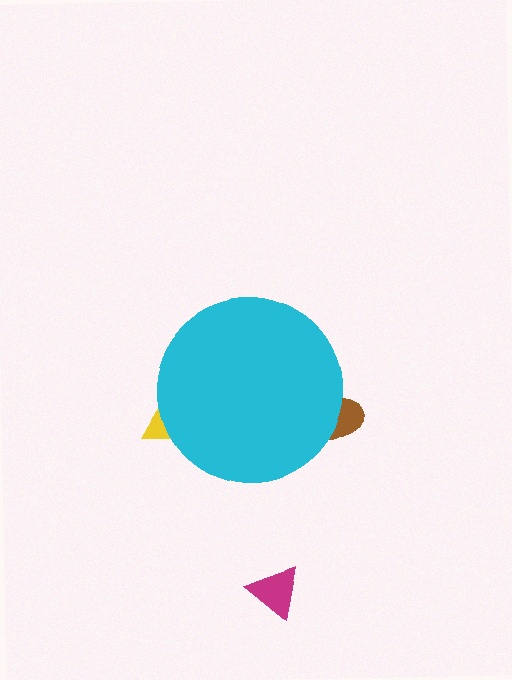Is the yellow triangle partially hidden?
Yes, the yellow triangle is partially hidden behind the cyan circle.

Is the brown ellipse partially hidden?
Yes, the brown ellipse is partially hidden behind the cyan circle.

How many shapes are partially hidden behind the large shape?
2 shapes are partially hidden.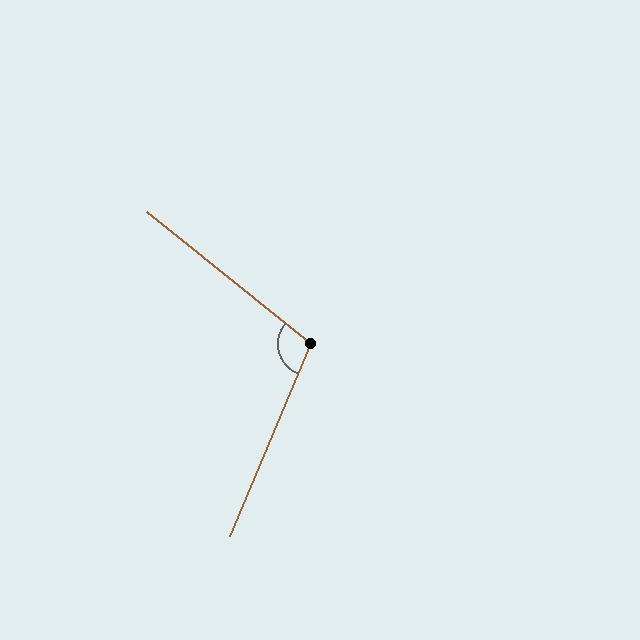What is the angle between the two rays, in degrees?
Approximately 106 degrees.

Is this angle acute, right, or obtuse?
It is obtuse.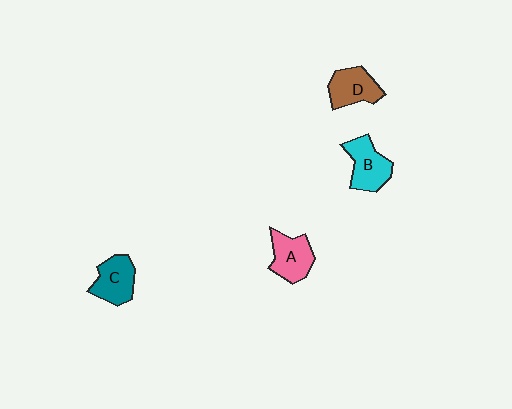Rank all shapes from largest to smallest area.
From largest to smallest: B (cyan), A (pink), C (teal), D (brown).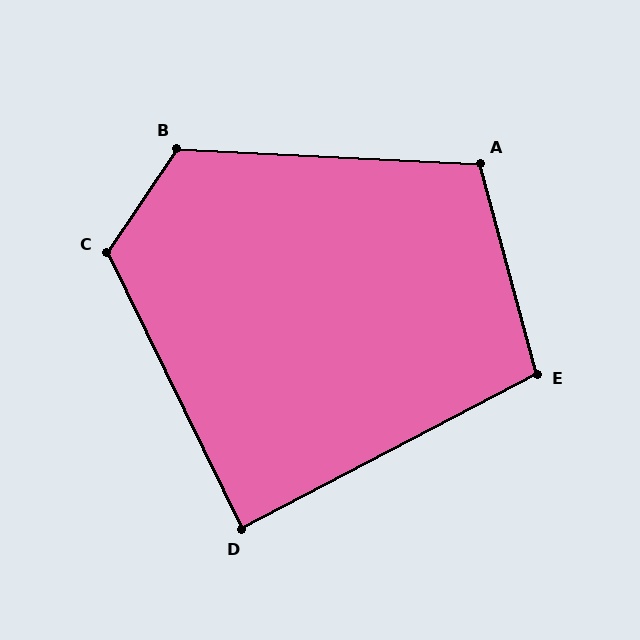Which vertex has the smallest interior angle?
D, at approximately 88 degrees.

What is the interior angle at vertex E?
Approximately 103 degrees (obtuse).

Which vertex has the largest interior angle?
B, at approximately 121 degrees.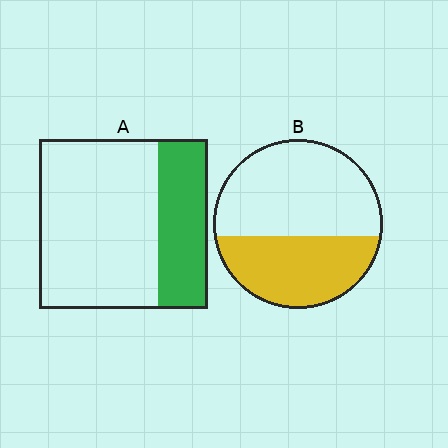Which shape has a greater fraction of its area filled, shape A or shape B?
Shape B.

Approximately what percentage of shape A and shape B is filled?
A is approximately 30% and B is approximately 40%.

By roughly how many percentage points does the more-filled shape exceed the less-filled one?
By roughly 10 percentage points (B over A).